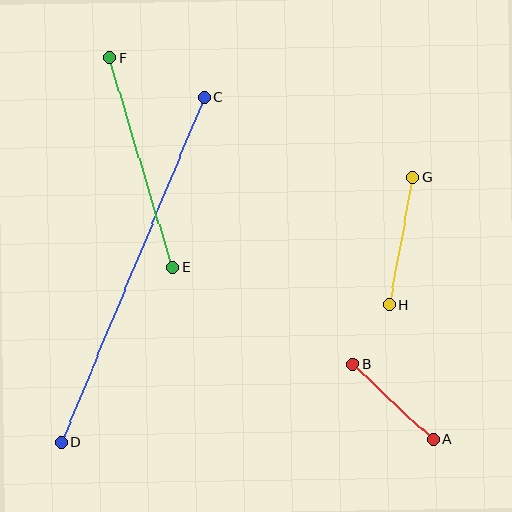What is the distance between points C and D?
The distance is approximately 374 pixels.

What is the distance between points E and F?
The distance is approximately 219 pixels.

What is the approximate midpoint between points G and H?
The midpoint is at approximately (401, 241) pixels.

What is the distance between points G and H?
The distance is approximately 130 pixels.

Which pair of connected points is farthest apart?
Points C and D are farthest apart.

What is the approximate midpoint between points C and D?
The midpoint is at approximately (132, 269) pixels.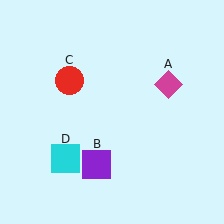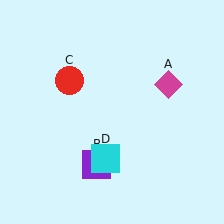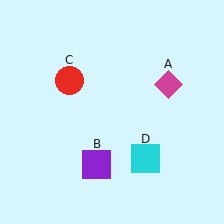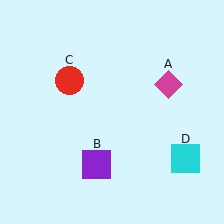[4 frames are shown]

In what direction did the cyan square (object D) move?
The cyan square (object D) moved right.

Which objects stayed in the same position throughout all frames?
Magenta diamond (object A) and purple square (object B) and red circle (object C) remained stationary.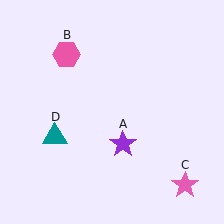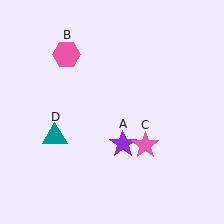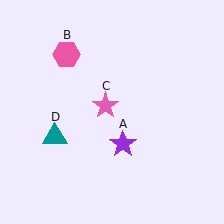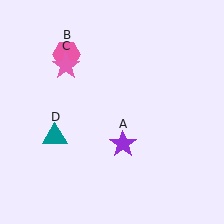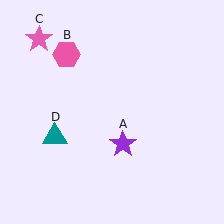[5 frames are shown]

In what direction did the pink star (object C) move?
The pink star (object C) moved up and to the left.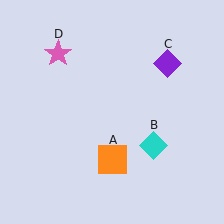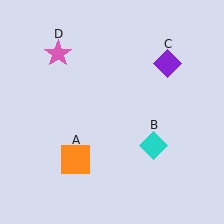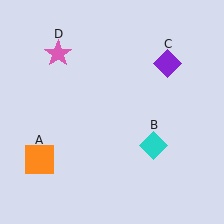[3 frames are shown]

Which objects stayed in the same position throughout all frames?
Cyan diamond (object B) and purple diamond (object C) and pink star (object D) remained stationary.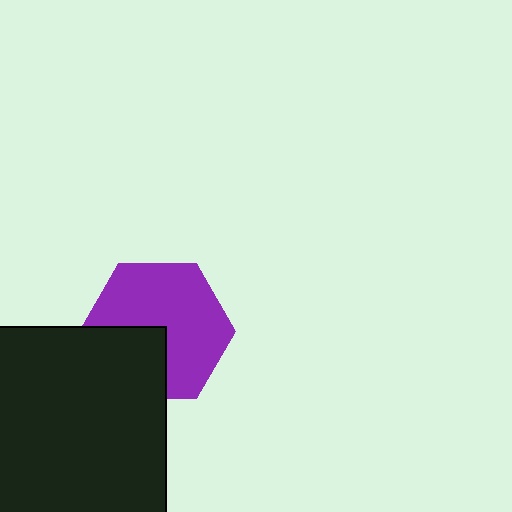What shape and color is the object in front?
The object in front is a black rectangle.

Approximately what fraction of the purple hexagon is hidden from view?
Roughly 32% of the purple hexagon is hidden behind the black rectangle.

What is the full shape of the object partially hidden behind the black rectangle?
The partially hidden object is a purple hexagon.